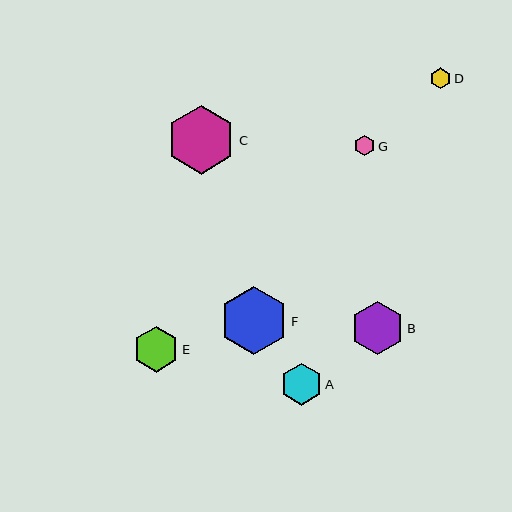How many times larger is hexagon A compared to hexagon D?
Hexagon A is approximately 2.0 times the size of hexagon D.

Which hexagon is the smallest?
Hexagon G is the smallest with a size of approximately 20 pixels.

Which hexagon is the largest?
Hexagon C is the largest with a size of approximately 69 pixels.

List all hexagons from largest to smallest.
From largest to smallest: C, F, B, E, A, D, G.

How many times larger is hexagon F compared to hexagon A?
Hexagon F is approximately 1.6 times the size of hexagon A.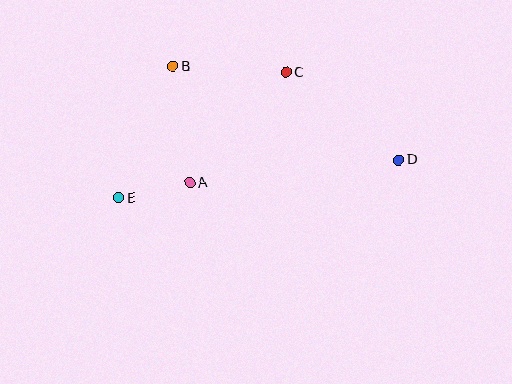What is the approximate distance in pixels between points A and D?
The distance between A and D is approximately 210 pixels.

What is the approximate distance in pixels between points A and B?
The distance between A and B is approximately 117 pixels.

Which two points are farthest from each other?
Points D and E are farthest from each other.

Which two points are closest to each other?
Points A and E are closest to each other.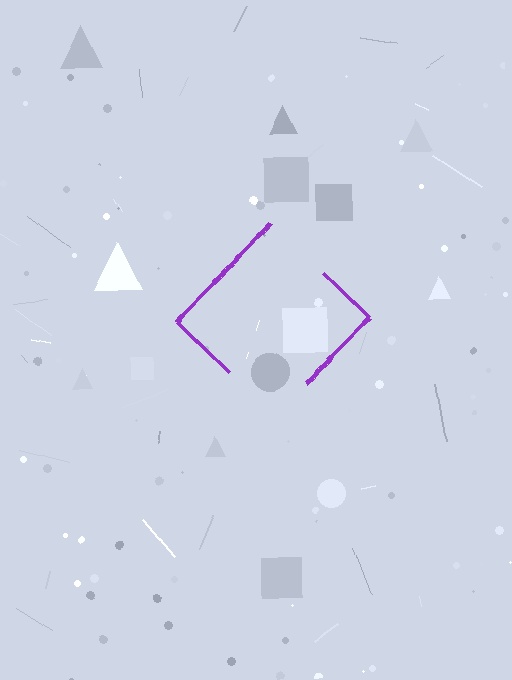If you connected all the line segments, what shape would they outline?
They would outline a diamond.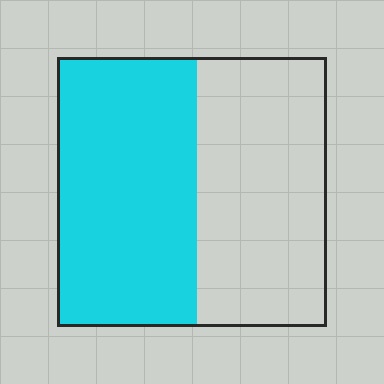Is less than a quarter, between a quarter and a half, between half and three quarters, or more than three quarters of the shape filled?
Between half and three quarters.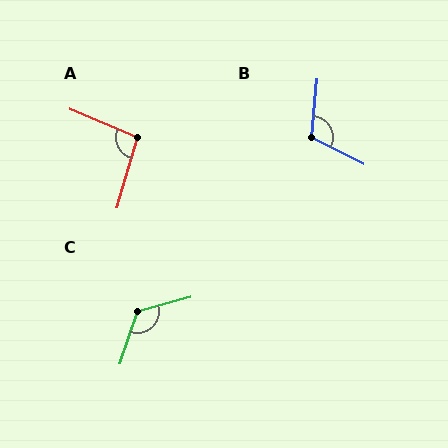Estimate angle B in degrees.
Approximately 111 degrees.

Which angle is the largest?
C, at approximately 124 degrees.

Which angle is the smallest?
A, at approximately 97 degrees.